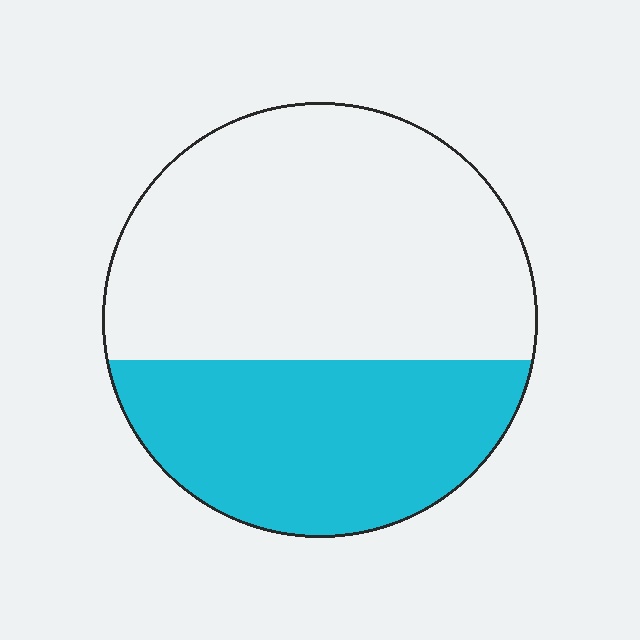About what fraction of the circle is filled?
About three eighths (3/8).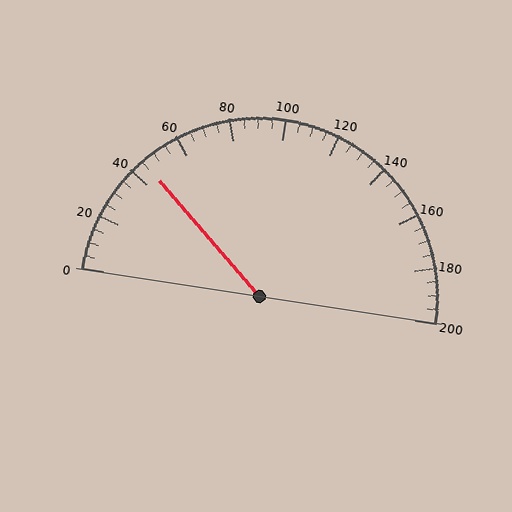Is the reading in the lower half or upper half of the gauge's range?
The reading is in the lower half of the range (0 to 200).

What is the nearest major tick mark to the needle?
The nearest major tick mark is 40.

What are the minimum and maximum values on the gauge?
The gauge ranges from 0 to 200.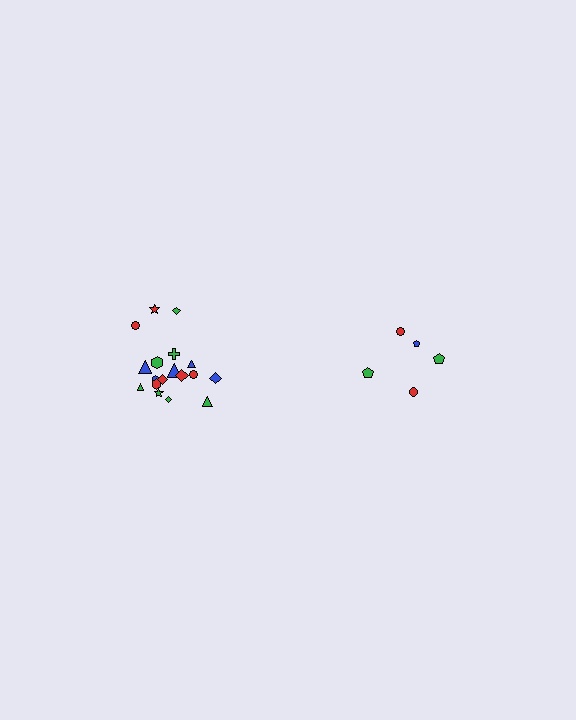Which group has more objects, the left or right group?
The left group.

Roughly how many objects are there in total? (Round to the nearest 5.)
Roughly 25 objects in total.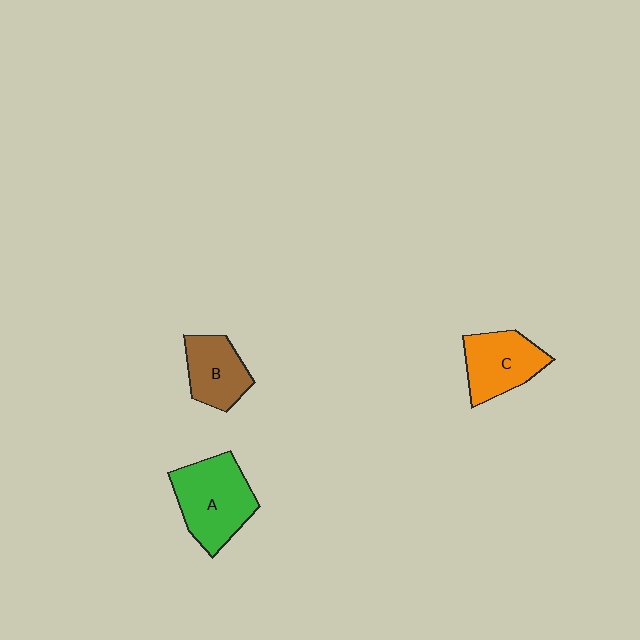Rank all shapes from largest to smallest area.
From largest to smallest: A (green), C (orange), B (brown).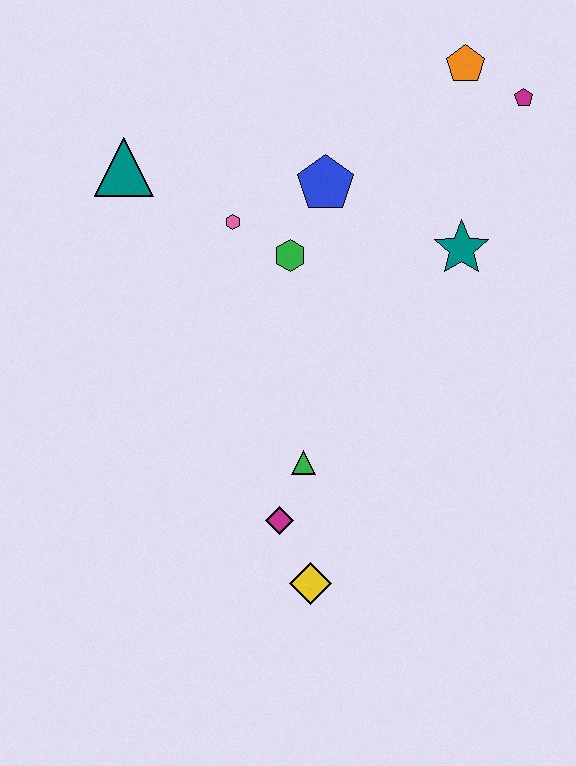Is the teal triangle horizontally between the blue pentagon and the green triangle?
No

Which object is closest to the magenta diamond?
The green triangle is closest to the magenta diamond.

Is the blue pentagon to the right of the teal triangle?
Yes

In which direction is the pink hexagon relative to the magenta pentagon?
The pink hexagon is to the left of the magenta pentagon.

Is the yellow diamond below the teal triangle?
Yes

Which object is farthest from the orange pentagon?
The yellow diamond is farthest from the orange pentagon.